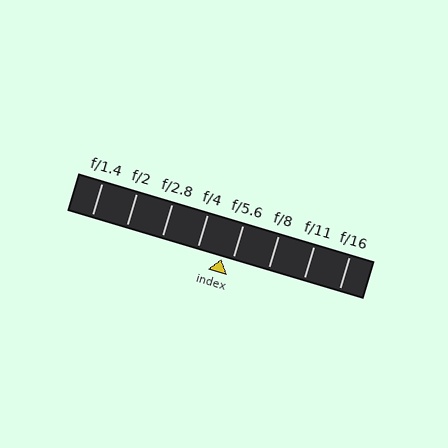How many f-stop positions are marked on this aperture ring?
There are 8 f-stop positions marked.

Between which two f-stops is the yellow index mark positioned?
The index mark is between f/4 and f/5.6.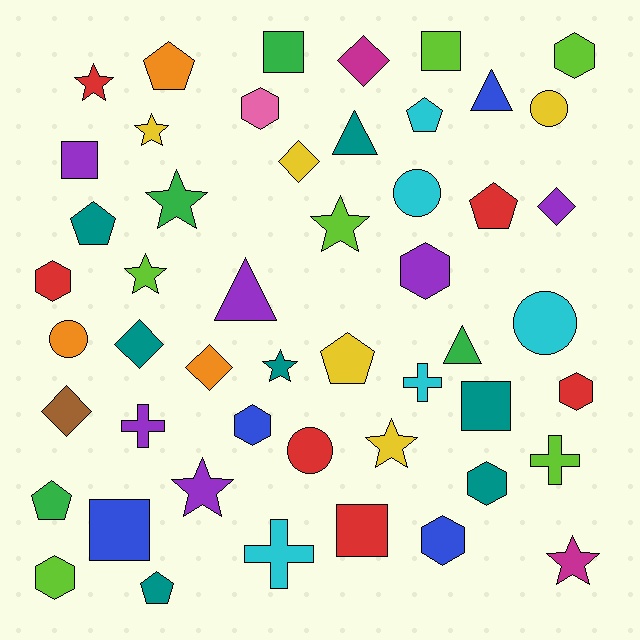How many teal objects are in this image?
There are 7 teal objects.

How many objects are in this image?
There are 50 objects.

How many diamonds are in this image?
There are 6 diamonds.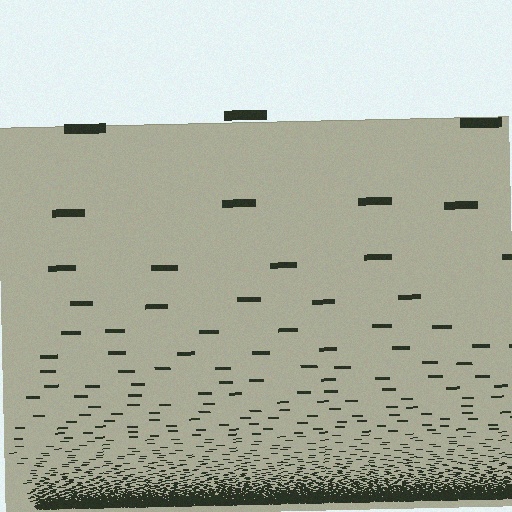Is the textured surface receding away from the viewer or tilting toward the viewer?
The surface appears to tilt toward the viewer. Texture elements get larger and sparser toward the top.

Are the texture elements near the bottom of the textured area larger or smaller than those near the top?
Smaller. The gradient is inverted — elements near the bottom are smaller and denser.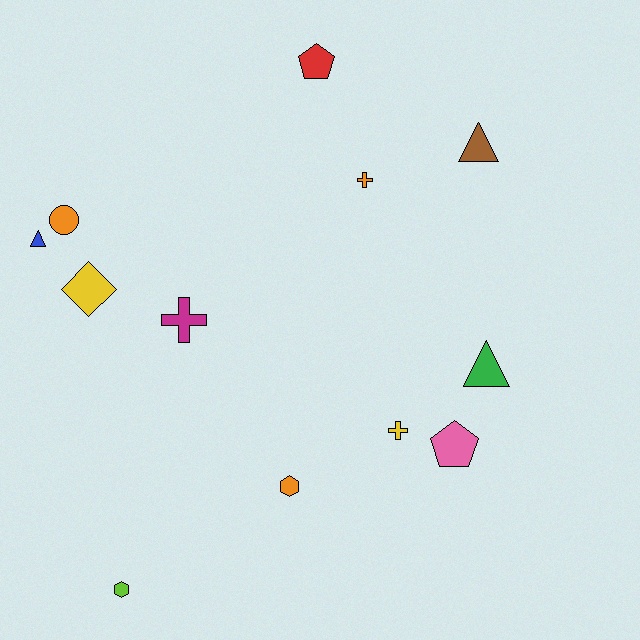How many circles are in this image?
There is 1 circle.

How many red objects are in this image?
There is 1 red object.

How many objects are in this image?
There are 12 objects.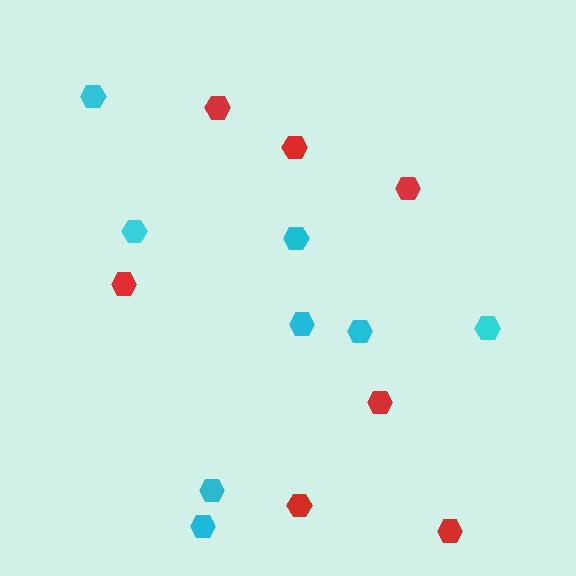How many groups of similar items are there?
There are 2 groups: one group of red hexagons (7) and one group of cyan hexagons (8).